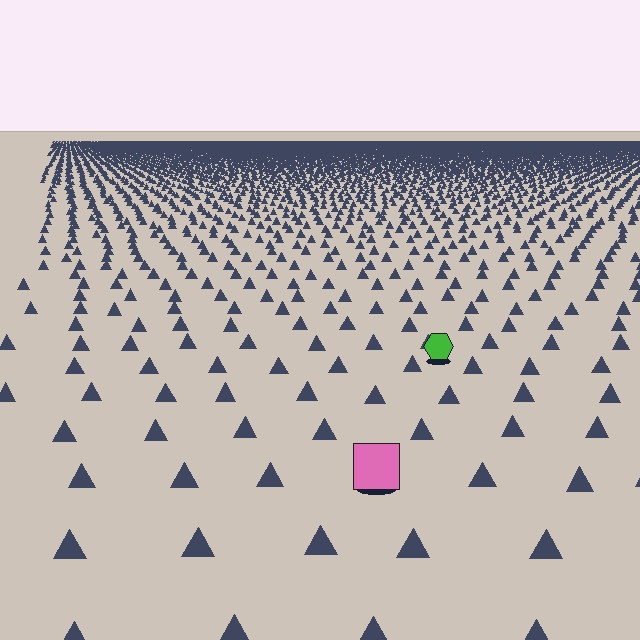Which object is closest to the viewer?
The pink square is closest. The texture marks near it are larger and more spread out.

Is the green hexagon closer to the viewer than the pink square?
No. The pink square is closer — you can tell from the texture gradient: the ground texture is coarser near it.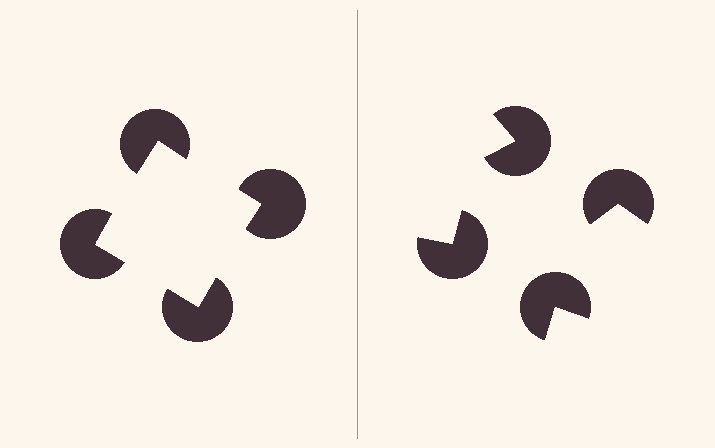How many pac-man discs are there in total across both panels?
8 — 4 on each side.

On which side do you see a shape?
An illusory square appears on the left side. On the right side the wedge cuts are rotated, so no coherent shape forms.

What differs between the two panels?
The pac-man discs are positioned identically on both sides; only the wedge orientations differ. On the left they align to a square; on the right they are misaligned.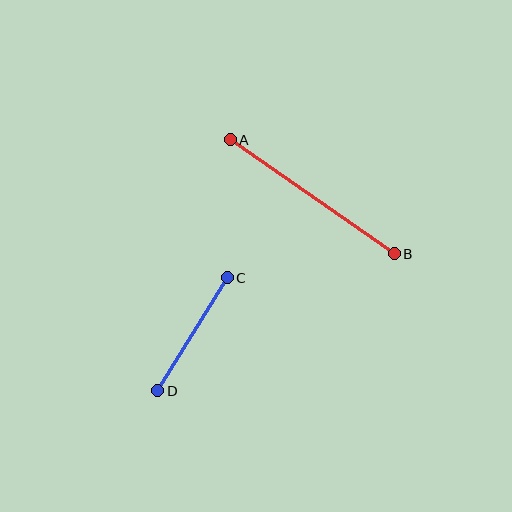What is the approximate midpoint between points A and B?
The midpoint is at approximately (312, 197) pixels.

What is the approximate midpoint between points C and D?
The midpoint is at approximately (193, 334) pixels.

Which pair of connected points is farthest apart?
Points A and B are farthest apart.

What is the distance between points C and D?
The distance is approximately 133 pixels.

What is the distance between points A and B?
The distance is approximately 200 pixels.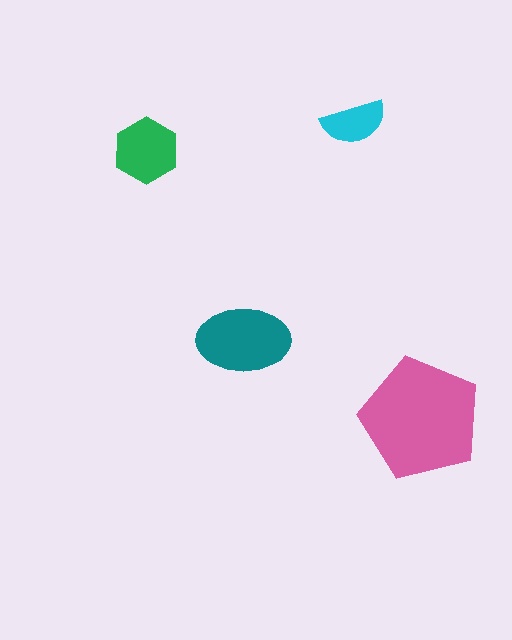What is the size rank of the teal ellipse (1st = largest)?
2nd.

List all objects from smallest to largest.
The cyan semicircle, the green hexagon, the teal ellipse, the pink pentagon.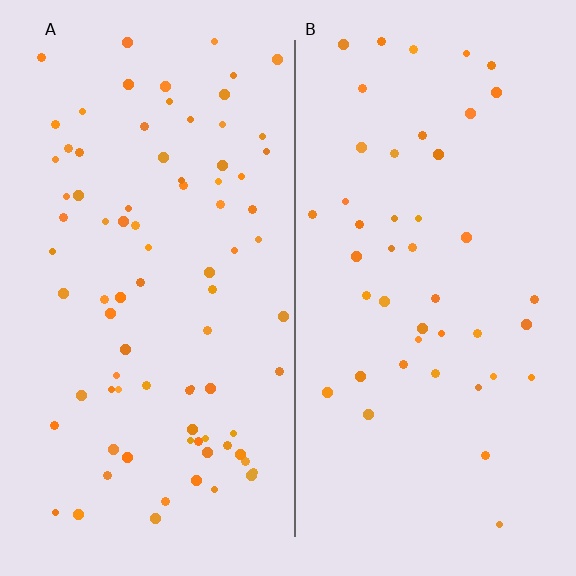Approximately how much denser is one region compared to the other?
Approximately 1.8× — region A over region B.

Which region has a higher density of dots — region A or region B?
A (the left).